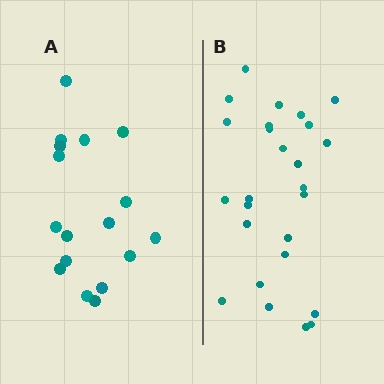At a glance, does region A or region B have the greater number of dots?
Region B (the right region) has more dots.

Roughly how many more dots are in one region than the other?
Region B has roughly 8 or so more dots than region A.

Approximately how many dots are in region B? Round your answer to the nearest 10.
About 30 dots. (The exact count is 26, which rounds to 30.)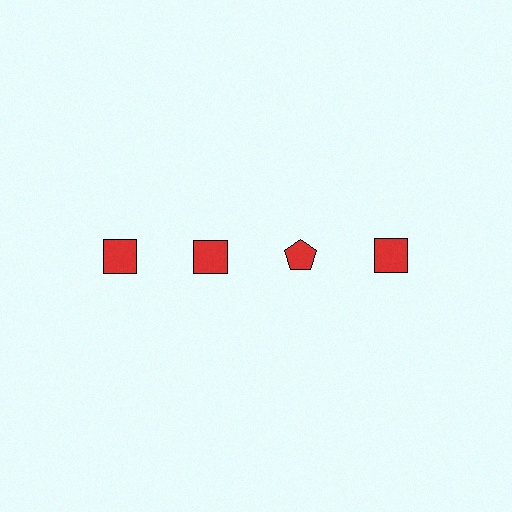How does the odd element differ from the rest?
It has a different shape: pentagon instead of square.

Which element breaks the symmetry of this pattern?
The red pentagon in the top row, center column breaks the symmetry. All other shapes are red squares.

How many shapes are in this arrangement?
There are 4 shapes arranged in a grid pattern.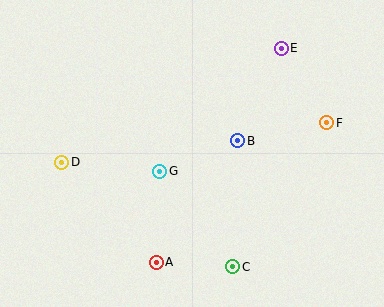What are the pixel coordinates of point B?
Point B is at (238, 141).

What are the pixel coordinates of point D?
Point D is at (62, 162).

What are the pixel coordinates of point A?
Point A is at (156, 262).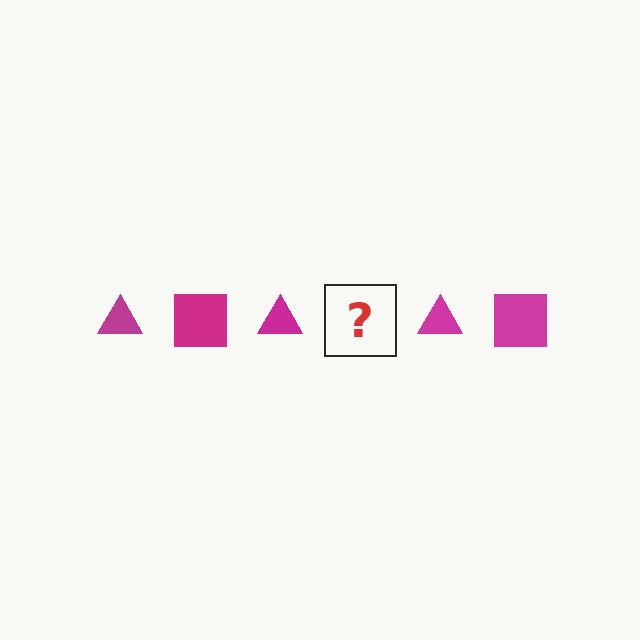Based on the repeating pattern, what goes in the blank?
The blank should be a magenta square.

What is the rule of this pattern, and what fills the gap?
The rule is that the pattern cycles through triangle, square shapes in magenta. The gap should be filled with a magenta square.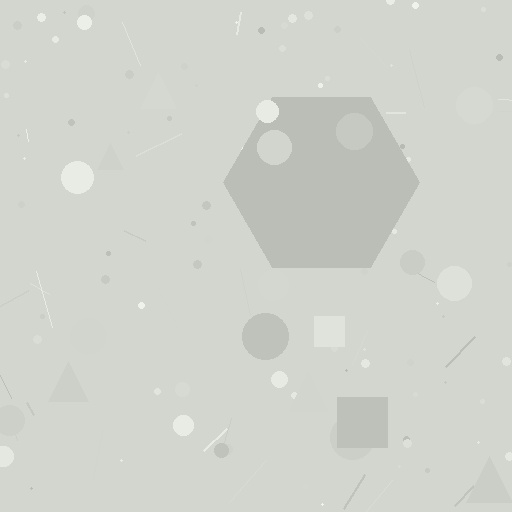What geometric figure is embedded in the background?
A hexagon is embedded in the background.